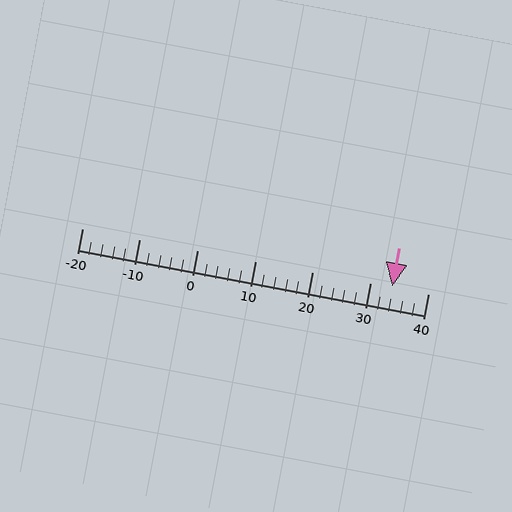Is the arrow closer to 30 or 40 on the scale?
The arrow is closer to 30.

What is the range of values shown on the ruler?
The ruler shows values from -20 to 40.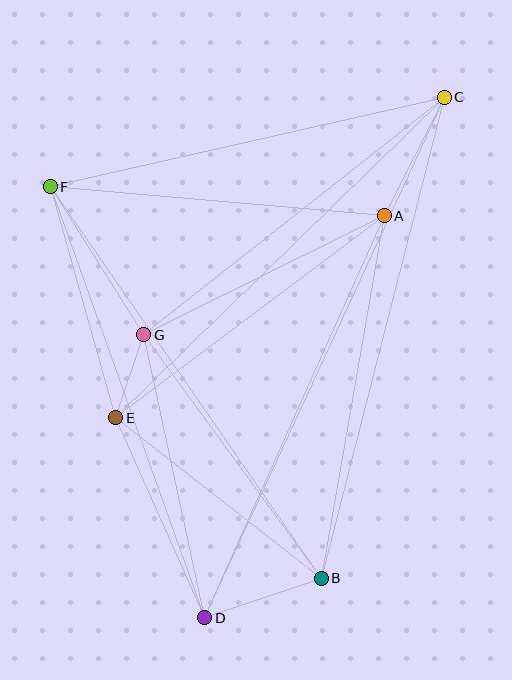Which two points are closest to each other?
Points E and G are closest to each other.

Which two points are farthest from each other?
Points C and D are farthest from each other.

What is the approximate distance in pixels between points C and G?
The distance between C and G is approximately 383 pixels.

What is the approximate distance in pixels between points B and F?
The distance between B and F is approximately 476 pixels.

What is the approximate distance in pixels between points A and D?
The distance between A and D is approximately 440 pixels.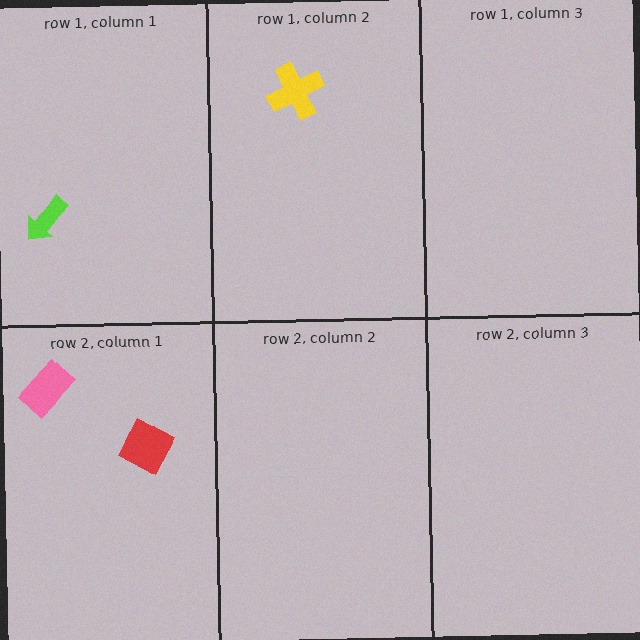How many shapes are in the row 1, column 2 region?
1.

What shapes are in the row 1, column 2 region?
The yellow cross.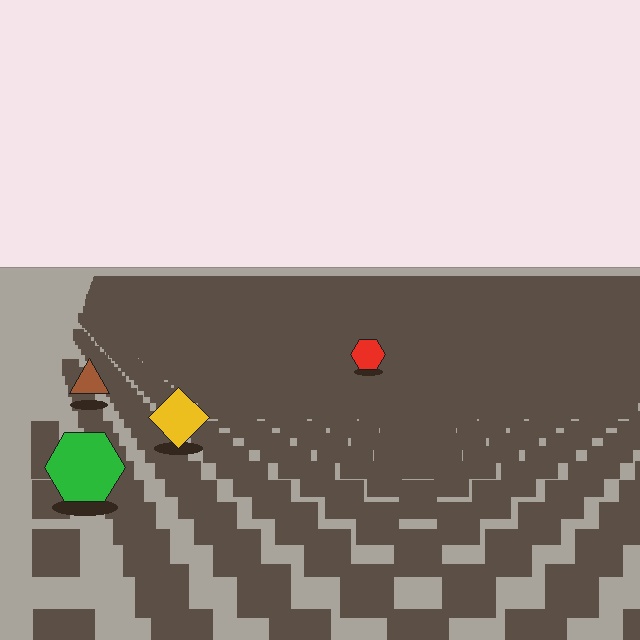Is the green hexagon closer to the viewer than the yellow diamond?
Yes. The green hexagon is closer — you can tell from the texture gradient: the ground texture is coarser near it.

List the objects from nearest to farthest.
From nearest to farthest: the green hexagon, the yellow diamond, the brown triangle, the red hexagon.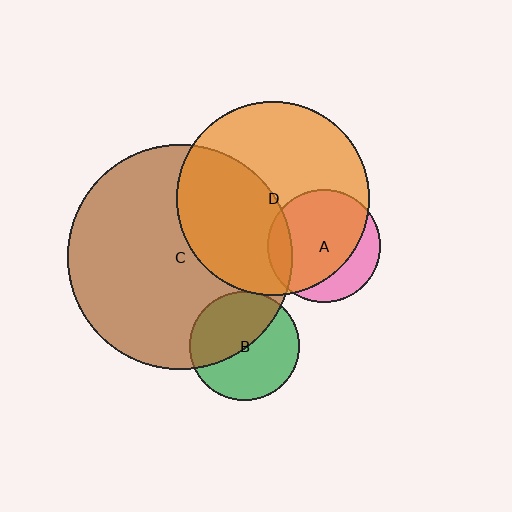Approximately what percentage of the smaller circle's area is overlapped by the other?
Approximately 5%.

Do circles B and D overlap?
Yes.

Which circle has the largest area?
Circle C (brown).